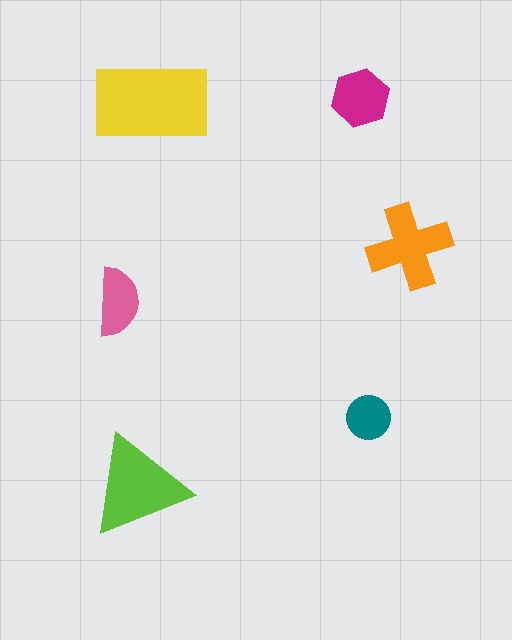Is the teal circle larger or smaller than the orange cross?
Smaller.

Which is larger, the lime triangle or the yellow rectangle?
The yellow rectangle.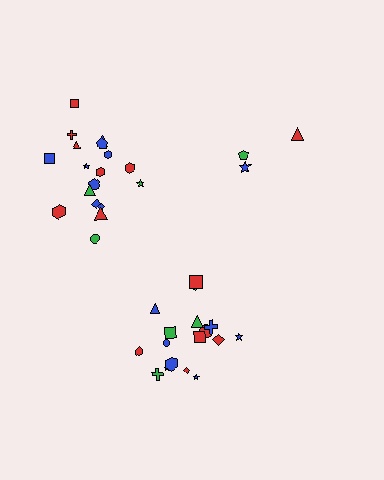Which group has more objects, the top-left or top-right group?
The top-left group.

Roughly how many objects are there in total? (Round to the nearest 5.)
Roughly 40 objects in total.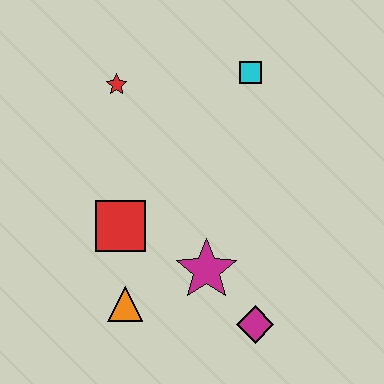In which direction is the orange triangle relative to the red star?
The orange triangle is below the red star.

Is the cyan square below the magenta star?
No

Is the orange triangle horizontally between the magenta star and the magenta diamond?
No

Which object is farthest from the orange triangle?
The cyan square is farthest from the orange triangle.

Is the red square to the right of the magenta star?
No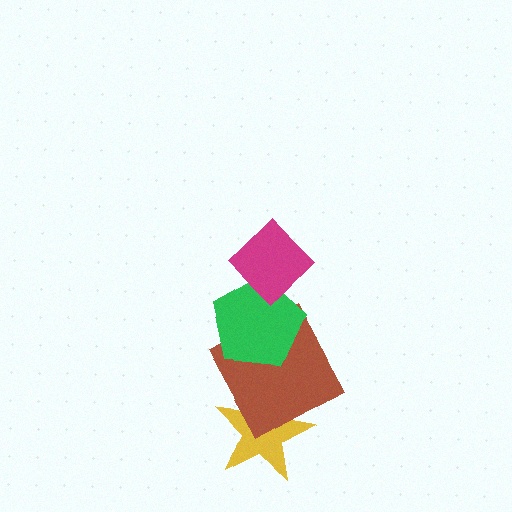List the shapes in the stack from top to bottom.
From top to bottom: the magenta diamond, the green pentagon, the brown square, the yellow star.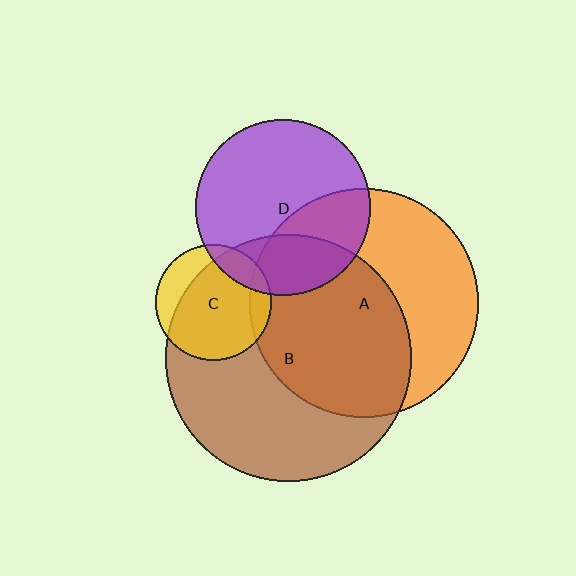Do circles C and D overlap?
Yes.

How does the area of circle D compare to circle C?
Approximately 2.3 times.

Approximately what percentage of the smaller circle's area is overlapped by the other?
Approximately 15%.